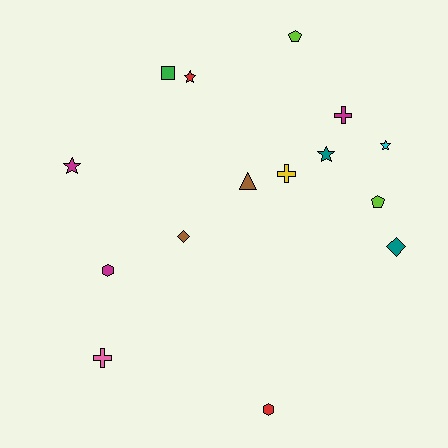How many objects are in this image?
There are 15 objects.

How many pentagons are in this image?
There are 2 pentagons.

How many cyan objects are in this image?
There is 1 cyan object.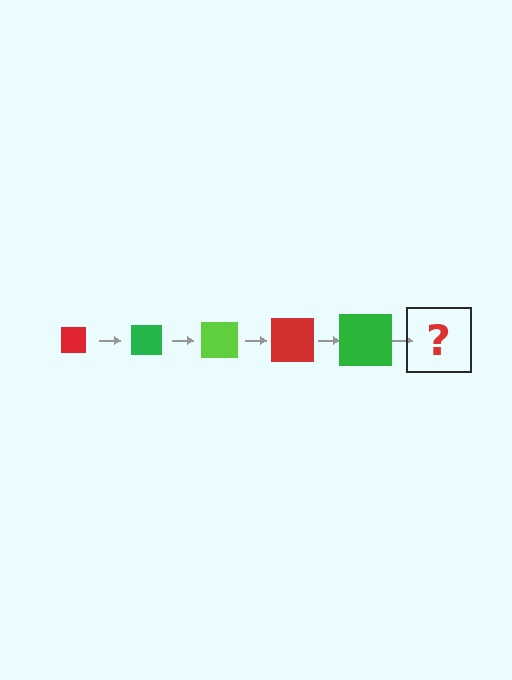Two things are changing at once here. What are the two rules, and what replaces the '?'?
The two rules are that the square grows larger each step and the color cycles through red, green, and lime. The '?' should be a lime square, larger than the previous one.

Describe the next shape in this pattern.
It should be a lime square, larger than the previous one.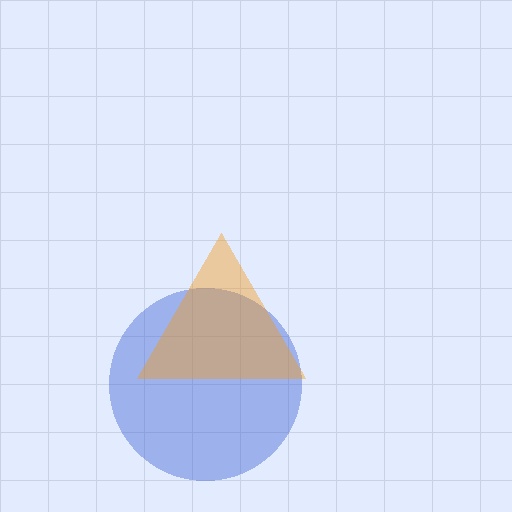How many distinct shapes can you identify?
There are 2 distinct shapes: a blue circle, an orange triangle.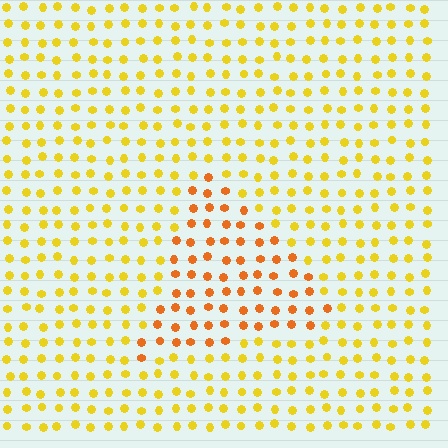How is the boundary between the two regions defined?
The boundary is defined purely by a slight shift in hue (about 30 degrees). Spacing, size, and orientation are identical on both sides.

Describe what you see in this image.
The image is filled with small yellow elements in a uniform arrangement. A triangle-shaped region is visible where the elements are tinted to a slightly different hue, forming a subtle color boundary.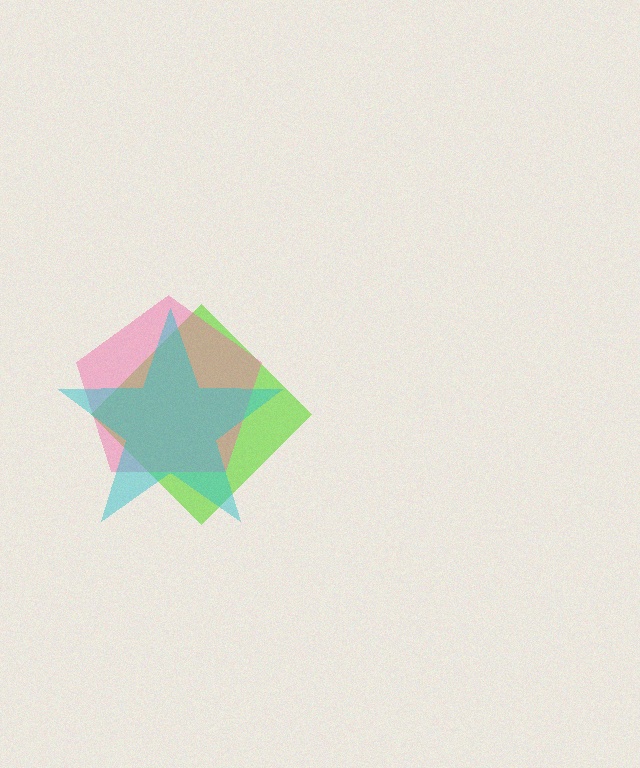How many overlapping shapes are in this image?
There are 3 overlapping shapes in the image.